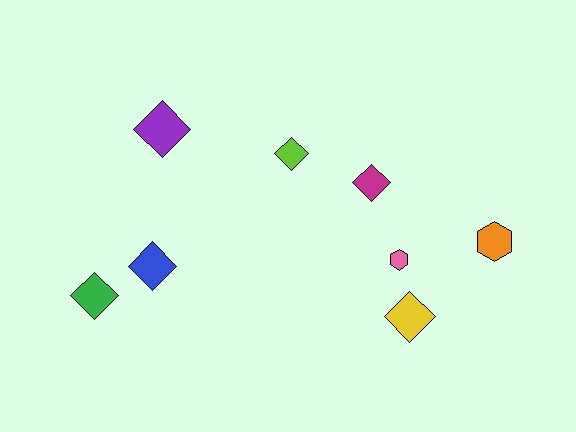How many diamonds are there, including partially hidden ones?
There are 6 diamonds.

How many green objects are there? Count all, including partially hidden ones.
There is 1 green object.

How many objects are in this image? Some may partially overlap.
There are 8 objects.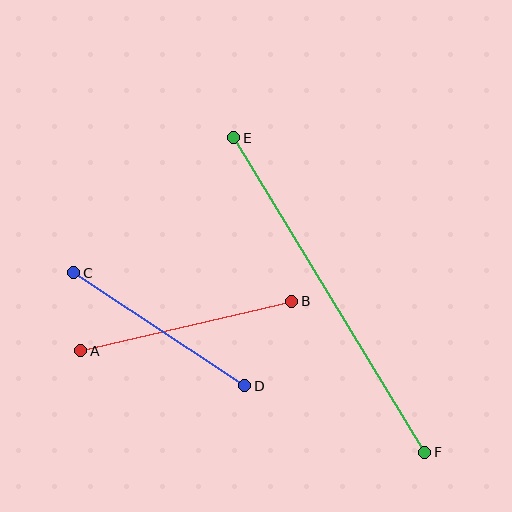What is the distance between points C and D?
The distance is approximately 205 pixels.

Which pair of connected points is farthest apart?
Points E and F are farthest apart.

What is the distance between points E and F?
The distance is approximately 368 pixels.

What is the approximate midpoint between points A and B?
The midpoint is at approximately (186, 326) pixels.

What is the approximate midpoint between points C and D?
The midpoint is at approximately (159, 329) pixels.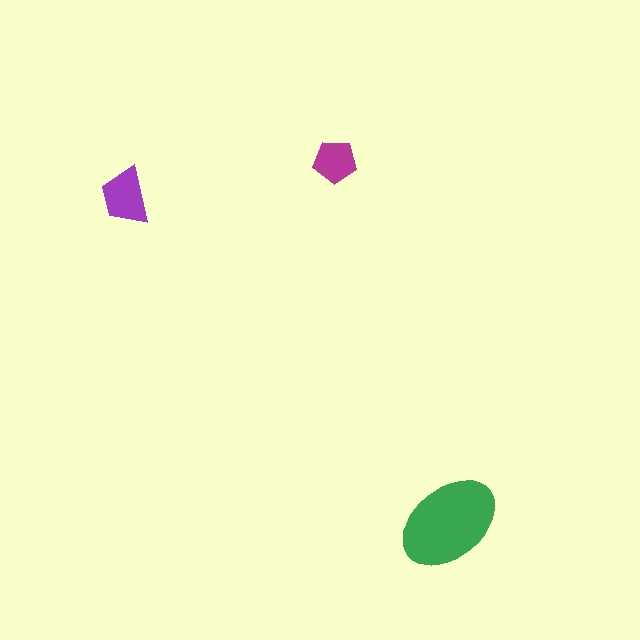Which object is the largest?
The green ellipse.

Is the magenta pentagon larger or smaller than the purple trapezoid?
Smaller.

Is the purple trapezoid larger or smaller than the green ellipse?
Smaller.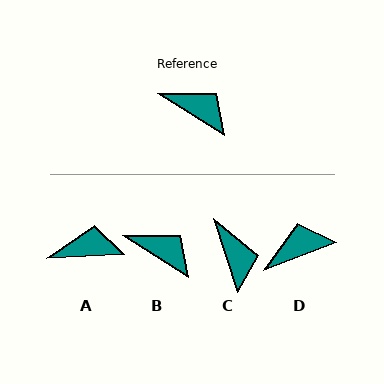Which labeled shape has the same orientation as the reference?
B.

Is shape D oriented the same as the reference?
No, it is off by about 53 degrees.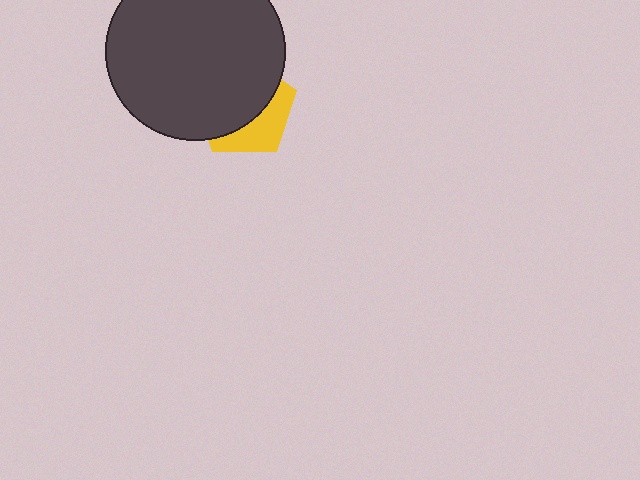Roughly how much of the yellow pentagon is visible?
A small part of it is visible (roughly 36%).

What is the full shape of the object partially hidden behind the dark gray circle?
The partially hidden object is a yellow pentagon.